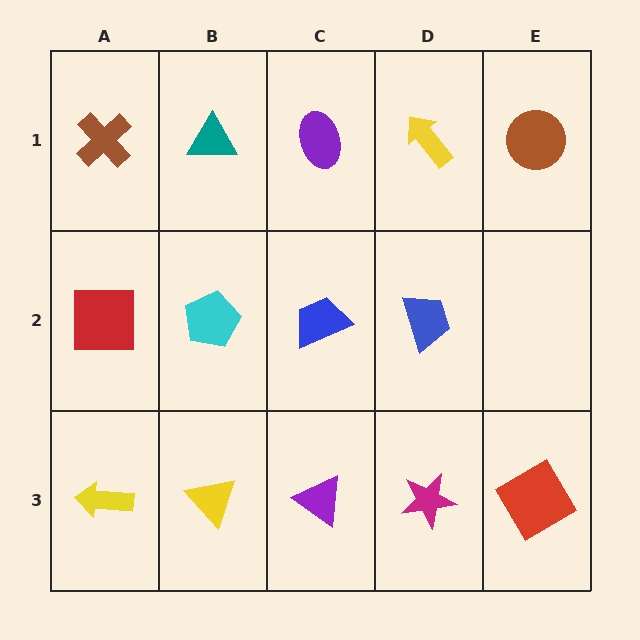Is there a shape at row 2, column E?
No, that cell is empty.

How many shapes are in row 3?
5 shapes.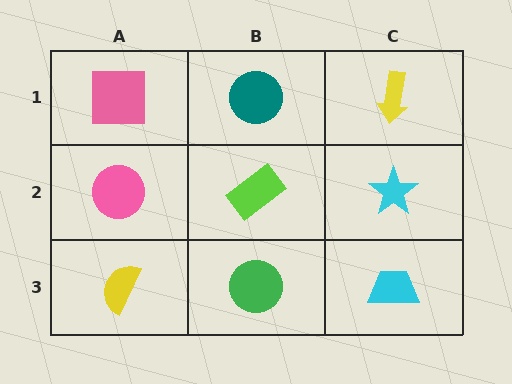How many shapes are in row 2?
3 shapes.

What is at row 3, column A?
A yellow semicircle.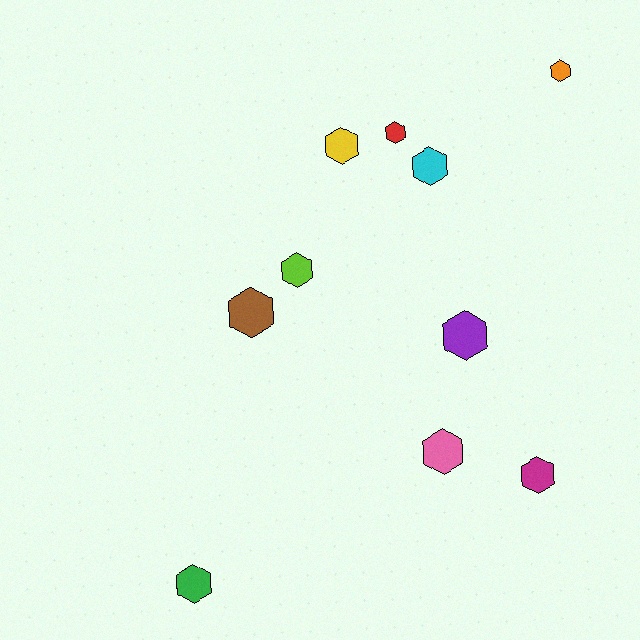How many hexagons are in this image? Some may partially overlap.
There are 10 hexagons.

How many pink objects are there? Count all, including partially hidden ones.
There is 1 pink object.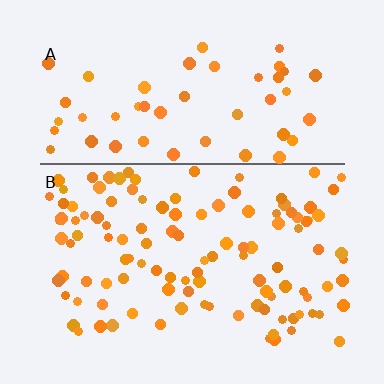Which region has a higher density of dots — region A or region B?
B (the bottom).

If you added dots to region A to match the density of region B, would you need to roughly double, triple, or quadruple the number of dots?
Approximately double.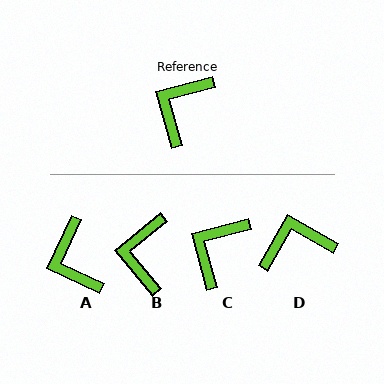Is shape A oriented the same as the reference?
No, it is off by about 49 degrees.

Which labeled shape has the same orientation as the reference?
C.